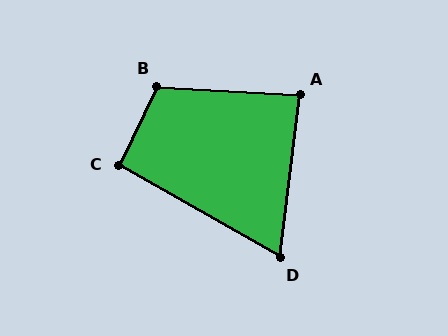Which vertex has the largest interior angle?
B, at approximately 112 degrees.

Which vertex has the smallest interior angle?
D, at approximately 68 degrees.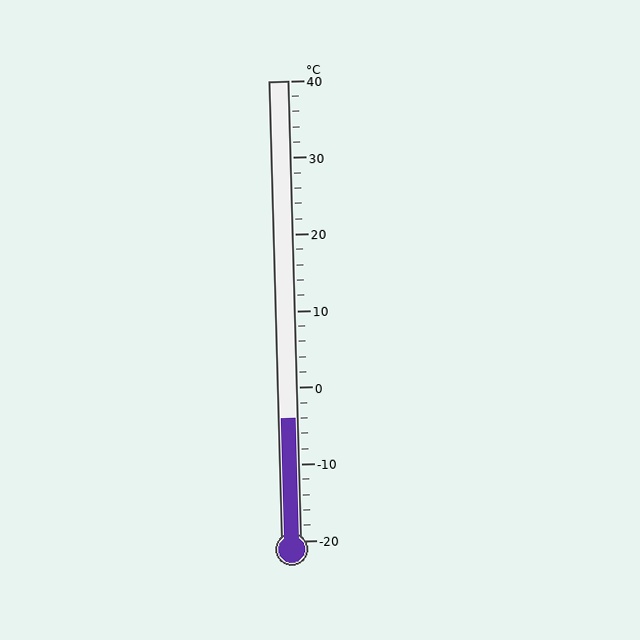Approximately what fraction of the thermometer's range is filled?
The thermometer is filled to approximately 25% of its range.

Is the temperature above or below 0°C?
The temperature is below 0°C.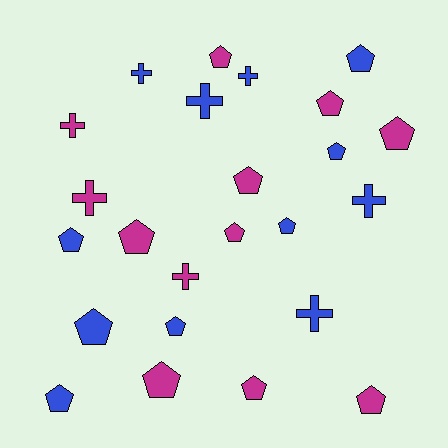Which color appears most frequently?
Magenta, with 12 objects.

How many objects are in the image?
There are 24 objects.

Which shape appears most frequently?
Pentagon, with 16 objects.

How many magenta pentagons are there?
There are 9 magenta pentagons.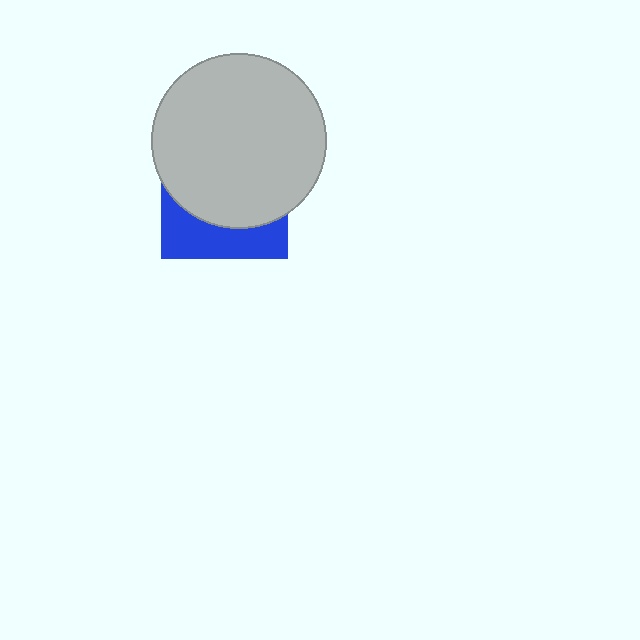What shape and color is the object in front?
The object in front is a light gray circle.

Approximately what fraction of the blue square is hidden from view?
Roughly 68% of the blue square is hidden behind the light gray circle.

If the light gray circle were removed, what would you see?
You would see the complete blue square.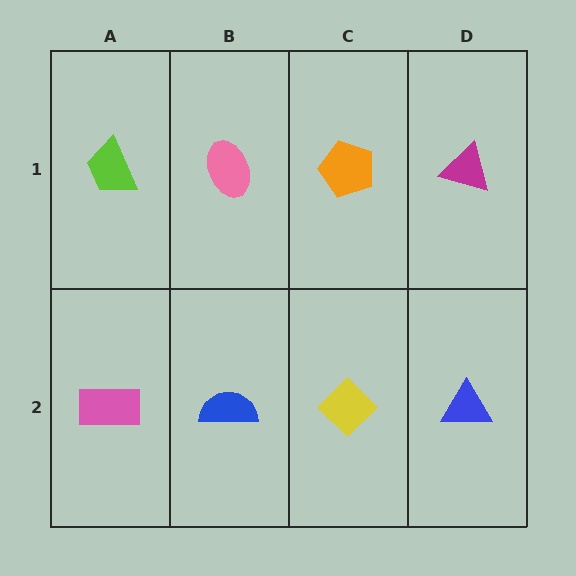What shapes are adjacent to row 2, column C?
An orange pentagon (row 1, column C), a blue semicircle (row 2, column B), a blue triangle (row 2, column D).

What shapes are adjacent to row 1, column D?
A blue triangle (row 2, column D), an orange pentagon (row 1, column C).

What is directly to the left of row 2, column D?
A yellow diamond.